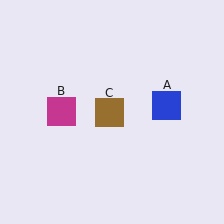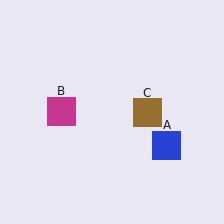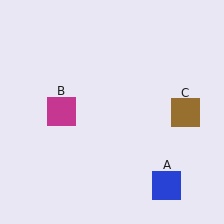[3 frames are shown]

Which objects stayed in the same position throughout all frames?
Magenta square (object B) remained stationary.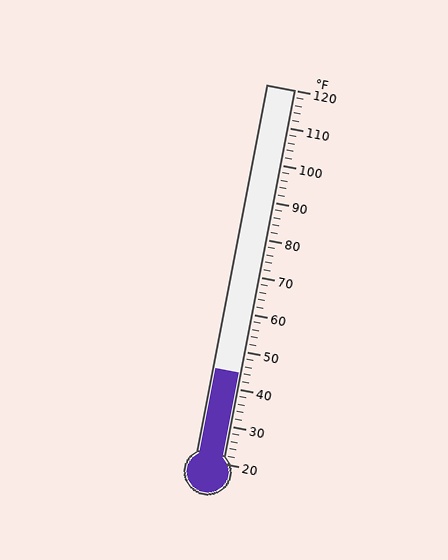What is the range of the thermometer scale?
The thermometer scale ranges from 20°F to 120°F.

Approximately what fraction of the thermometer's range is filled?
The thermometer is filled to approximately 25% of its range.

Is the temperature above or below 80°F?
The temperature is below 80°F.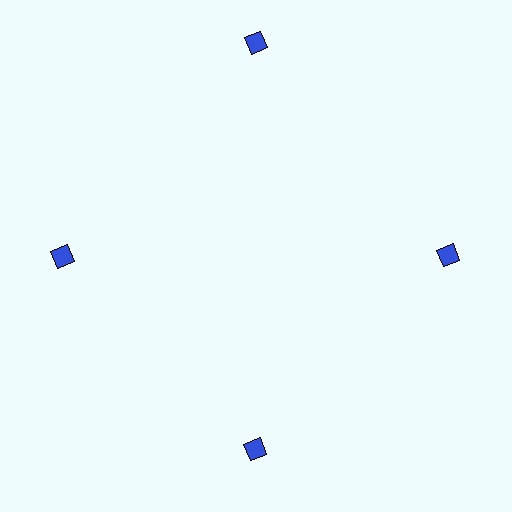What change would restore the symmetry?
The symmetry would be restored by moving it inward, back onto the ring so that all 4 diamonds sit at equal angles and equal distance from the center.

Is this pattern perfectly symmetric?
No. The 4 blue diamonds are arranged in a ring, but one element near the 12 o'clock position is pushed outward from the center, breaking the 4-fold rotational symmetry.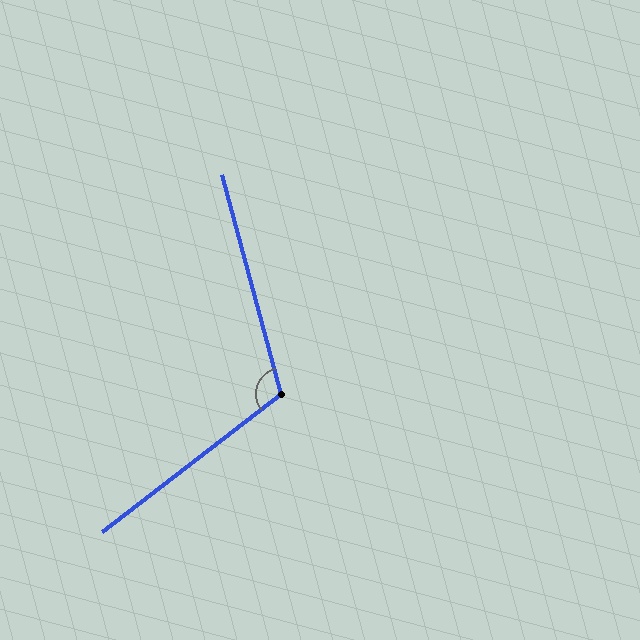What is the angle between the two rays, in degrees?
Approximately 112 degrees.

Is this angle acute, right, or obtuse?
It is obtuse.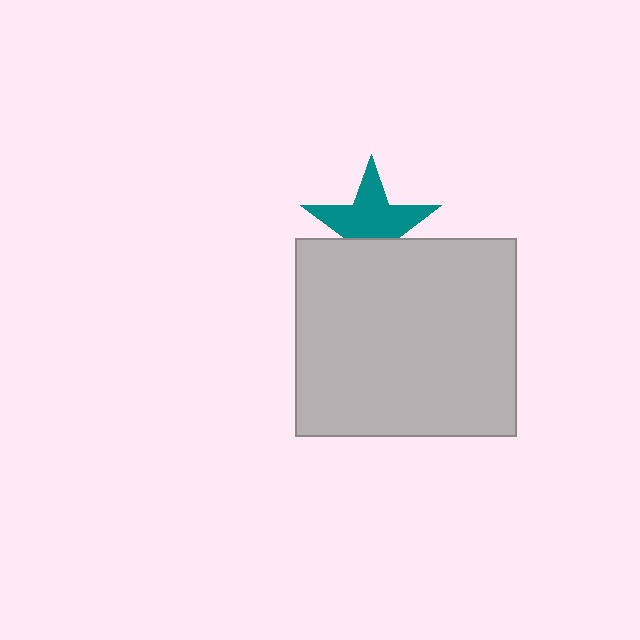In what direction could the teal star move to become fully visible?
The teal star could move up. That would shift it out from behind the light gray rectangle entirely.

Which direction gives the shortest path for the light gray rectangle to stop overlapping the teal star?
Moving down gives the shortest separation.